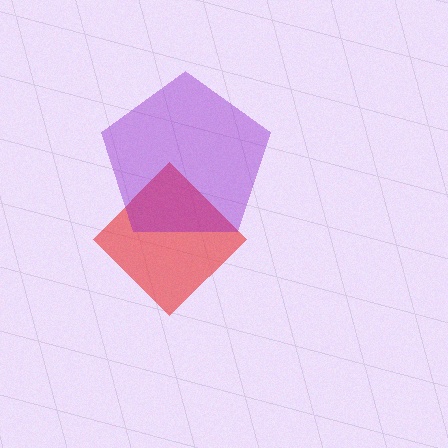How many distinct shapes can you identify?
There are 2 distinct shapes: a red diamond, a purple pentagon.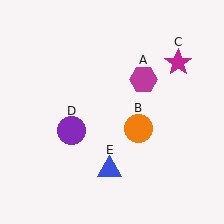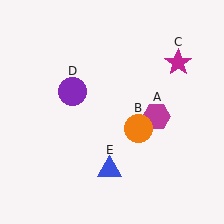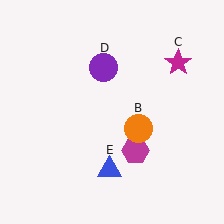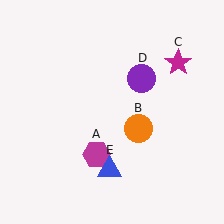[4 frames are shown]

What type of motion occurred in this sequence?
The magenta hexagon (object A), purple circle (object D) rotated clockwise around the center of the scene.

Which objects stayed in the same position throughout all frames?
Orange circle (object B) and magenta star (object C) and blue triangle (object E) remained stationary.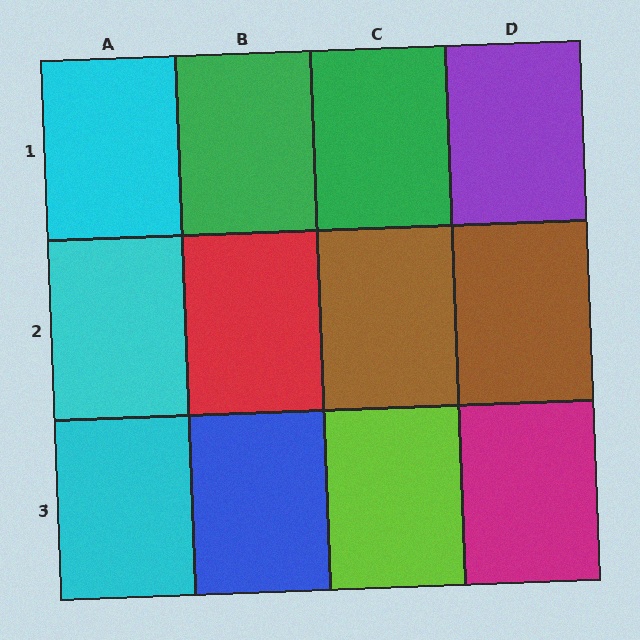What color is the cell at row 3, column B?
Blue.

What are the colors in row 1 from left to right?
Cyan, green, green, purple.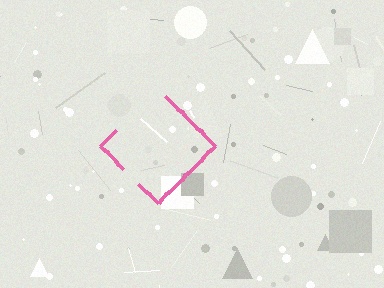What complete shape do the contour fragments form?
The contour fragments form a diamond.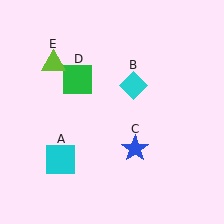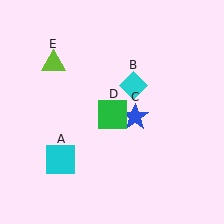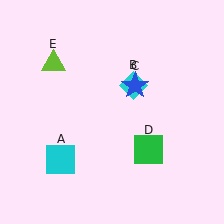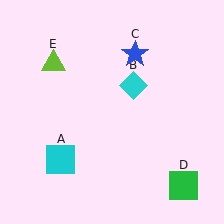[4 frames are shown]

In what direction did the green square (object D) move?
The green square (object D) moved down and to the right.